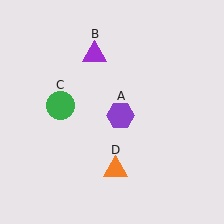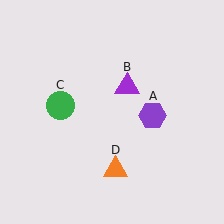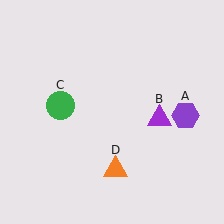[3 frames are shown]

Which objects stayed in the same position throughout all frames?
Green circle (object C) and orange triangle (object D) remained stationary.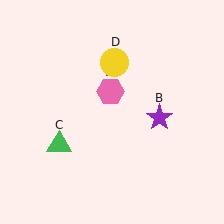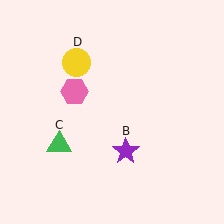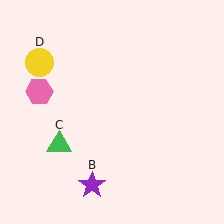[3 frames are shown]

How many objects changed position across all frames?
3 objects changed position: pink hexagon (object A), purple star (object B), yellow circle (object D).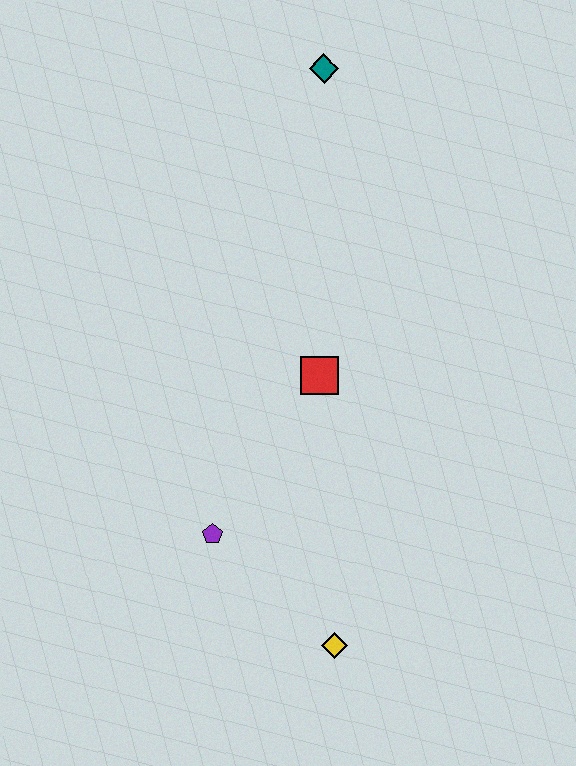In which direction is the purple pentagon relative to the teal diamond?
The purple pentagon is below the teal diamond.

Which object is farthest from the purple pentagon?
The teal diamond is farthest from the purple pentagon.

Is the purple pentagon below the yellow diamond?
No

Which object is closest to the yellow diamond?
The purple pentagon is closest to the yellow diamond.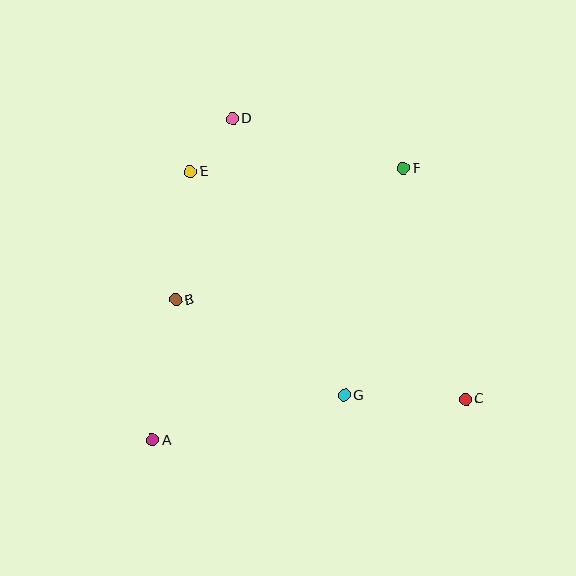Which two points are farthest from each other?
Points A and F are farthest from each other.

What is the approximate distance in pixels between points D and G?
The distance between D and G is approximately 299 pixels.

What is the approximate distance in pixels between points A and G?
The distance between A and G is approximately 197 pixels.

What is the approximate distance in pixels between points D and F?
The distance between D and F is approximately 178 pixels.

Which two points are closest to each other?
Points D and E are closest to each other.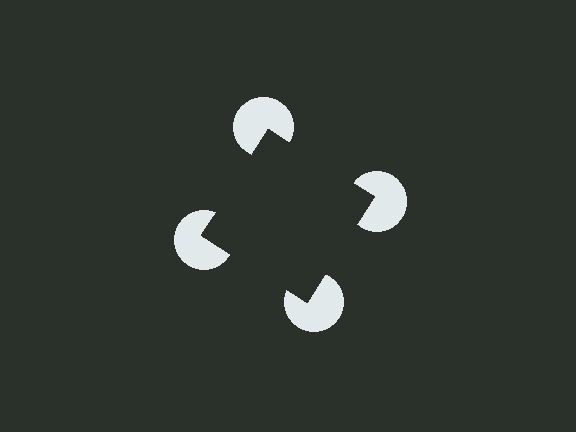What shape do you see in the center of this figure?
An illusory square — its edges are inferred from the aligned wedge cuts in the pac-man discs, not physically drawn.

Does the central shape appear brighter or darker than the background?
It typically appears slightly darker than the background, even though no actual brightness change is drawn.